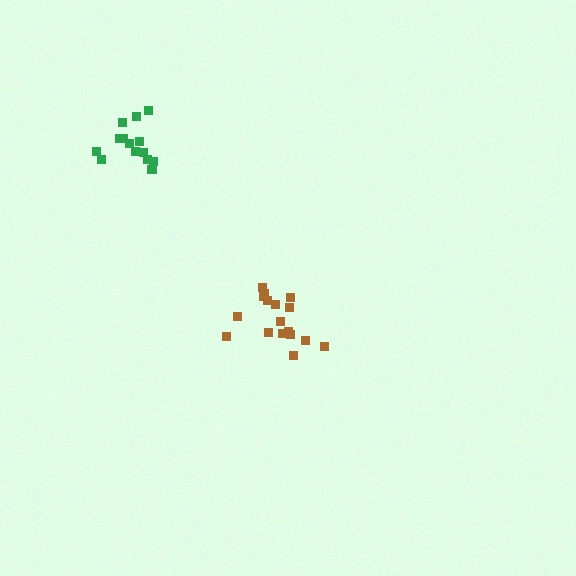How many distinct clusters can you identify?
There are 2 distinct clusters.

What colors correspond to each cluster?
The clusters are colored: brown, green.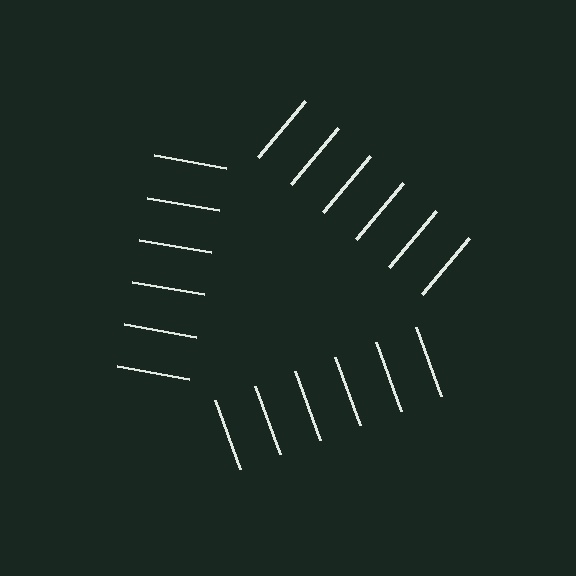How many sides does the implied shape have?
3 sides — the line-ends trace a triangle.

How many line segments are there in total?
18 — 6 along each of the 3 edges.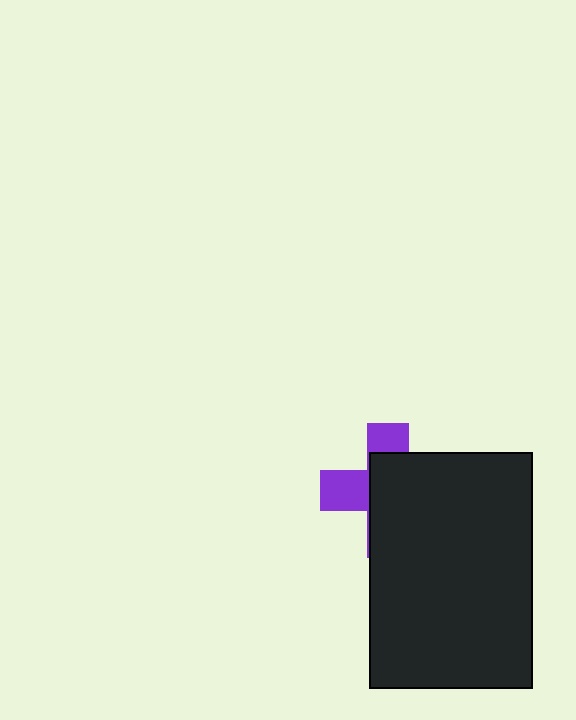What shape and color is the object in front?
The object in front is a black rectangle.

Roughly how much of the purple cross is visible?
A small part of it is visible (roughly 36%).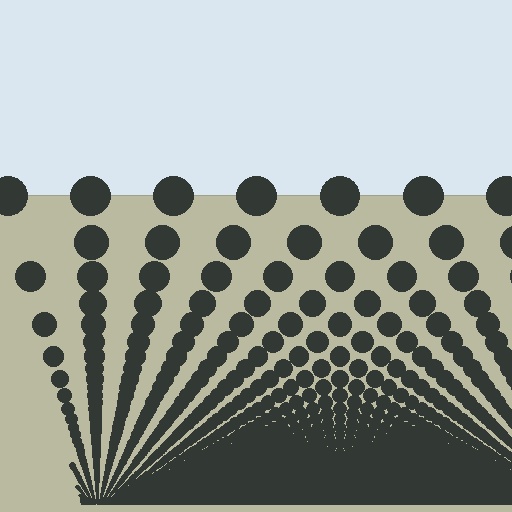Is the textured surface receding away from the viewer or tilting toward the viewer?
The surface appears to tilt toward the viewer. Texture elements get larger and sparser toward the top.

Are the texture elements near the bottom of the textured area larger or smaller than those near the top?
Smaller. The gradient is inverted — elements near the bottom are smaller and denser.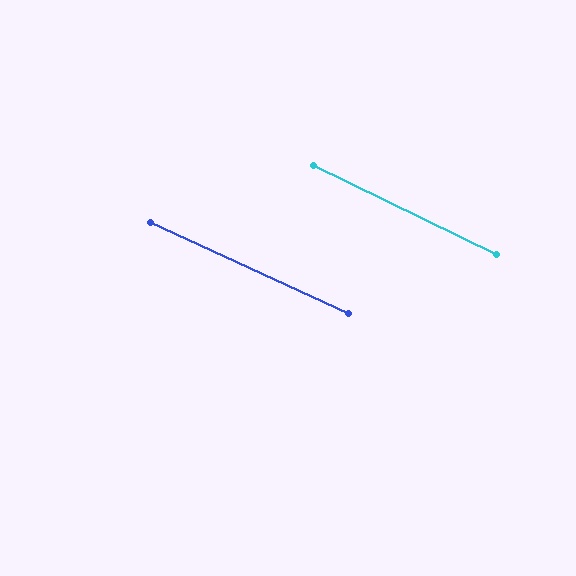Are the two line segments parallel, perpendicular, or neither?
Parallel — their directions differ by only 1.3°.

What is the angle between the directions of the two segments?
Approximately 1 degree.